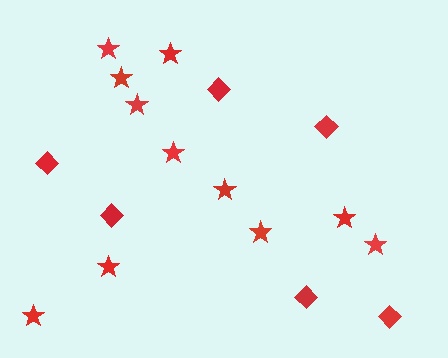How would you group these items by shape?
There are 2 groups: one group of stars (11) and one group of diamonds (6).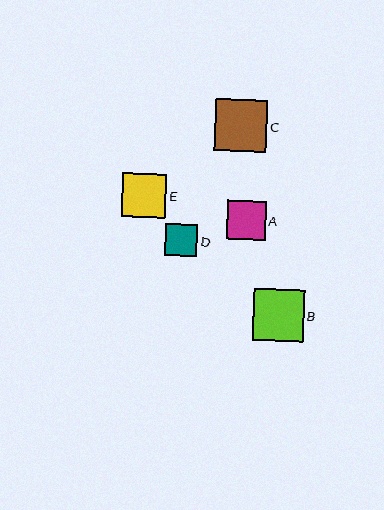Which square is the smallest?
Square D is the smallest with a size of approximately 33 pixels.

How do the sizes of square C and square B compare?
Square C and square B are approximately the same size.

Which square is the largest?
Square C is the largest with a size of approximately 52 pixels.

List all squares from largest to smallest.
From largest to smallest: C, B, E, A, D.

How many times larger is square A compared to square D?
Square A is approximately 1.2 times the size of square D.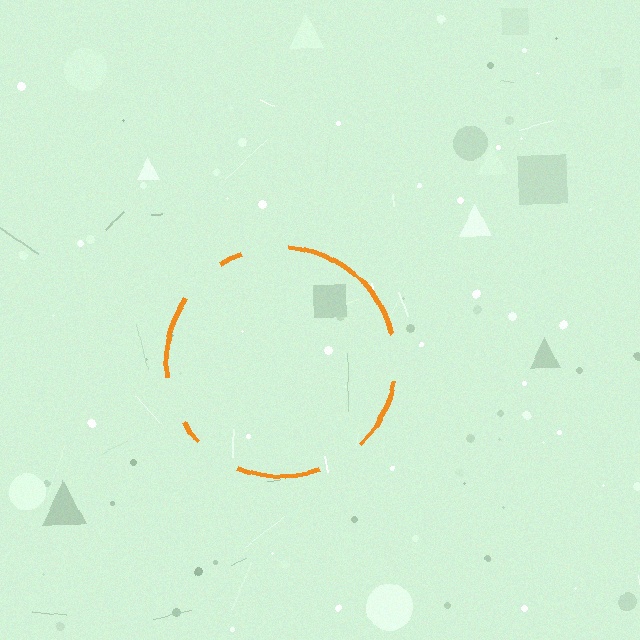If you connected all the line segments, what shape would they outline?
They would outline a circle.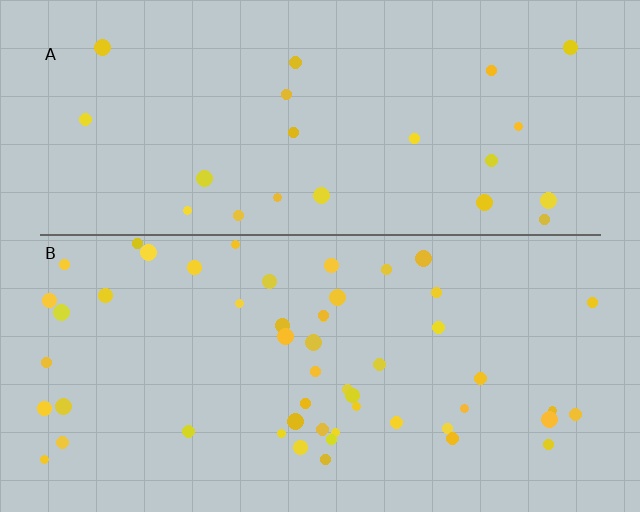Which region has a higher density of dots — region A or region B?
B (the bottom).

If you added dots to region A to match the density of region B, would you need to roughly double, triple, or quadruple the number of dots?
Approximately double.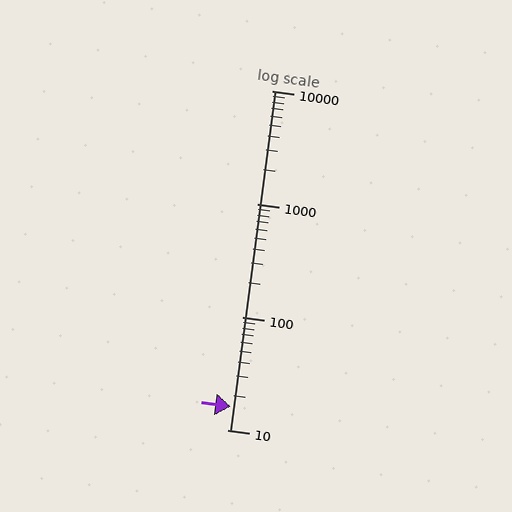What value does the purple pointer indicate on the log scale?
The pointer indicates approximately 16.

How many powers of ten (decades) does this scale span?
The scale spans 3 decades, from 10 to 10000.